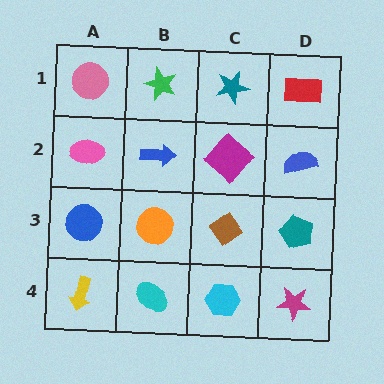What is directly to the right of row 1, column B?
A teal star.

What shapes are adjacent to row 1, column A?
A pink ellipse (row 2, column A), a green star (row 1, column B).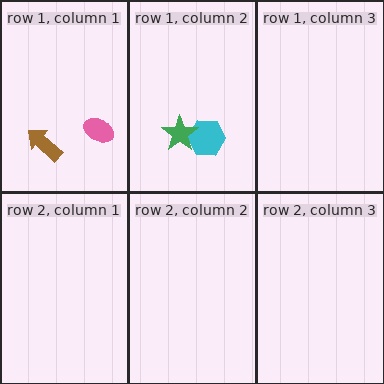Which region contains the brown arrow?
The row 1, column 1 region.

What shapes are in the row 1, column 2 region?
The cyan hexagon, the green star.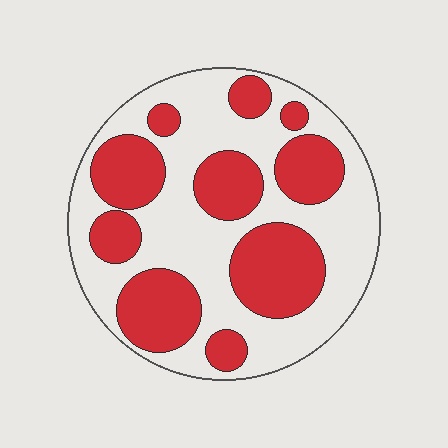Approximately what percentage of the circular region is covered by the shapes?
Approximately 40%.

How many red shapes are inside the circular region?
10.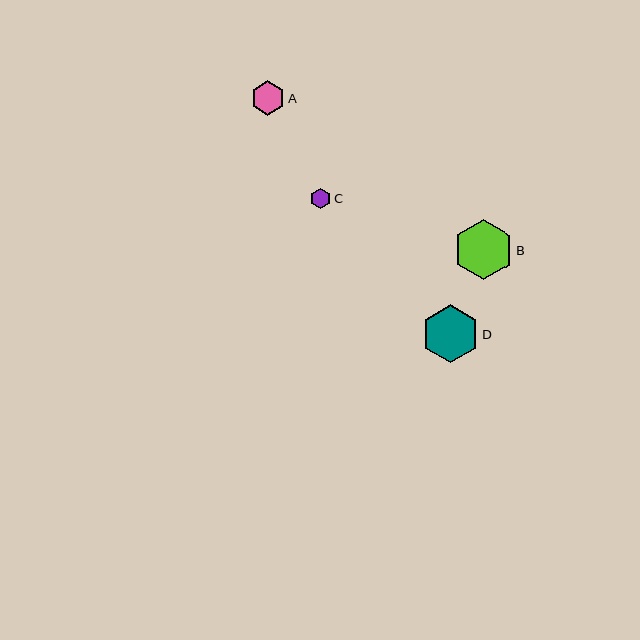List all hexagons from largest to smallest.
From largest to smallest: B, D, A, C.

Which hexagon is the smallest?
Hexagon C is the smallest with a size of approximately 20 pixels.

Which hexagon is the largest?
Hexagon B is the largest with a size of approximately 59 pixels.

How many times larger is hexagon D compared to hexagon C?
Hexagon D is approximately 2.8 times the size of hexagon C.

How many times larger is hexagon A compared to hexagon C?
Hexagon A is approximately 1.7 times the size of hexagon C.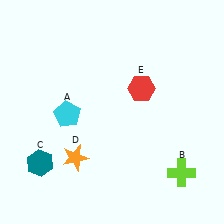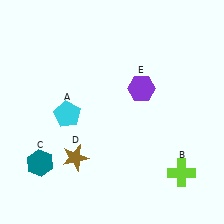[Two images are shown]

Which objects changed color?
D changed from orange to brown. E changed from red to purple.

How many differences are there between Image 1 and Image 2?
There are 2 differences between the two images.